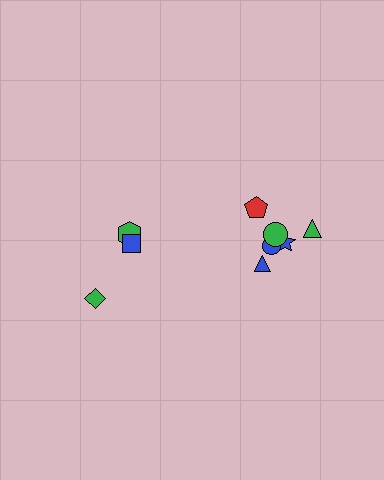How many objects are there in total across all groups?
There are 9 objects.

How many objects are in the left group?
There are 3 objects.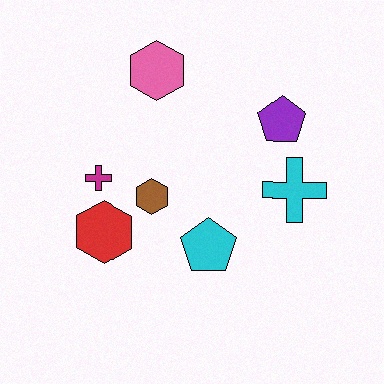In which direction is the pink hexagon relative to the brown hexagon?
The pink hexagon is above the brown hexagon.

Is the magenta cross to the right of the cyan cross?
No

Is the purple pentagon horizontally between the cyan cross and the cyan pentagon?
Yes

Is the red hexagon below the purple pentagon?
Yes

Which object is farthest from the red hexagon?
The purple pentagon is farthest from the red hexagon.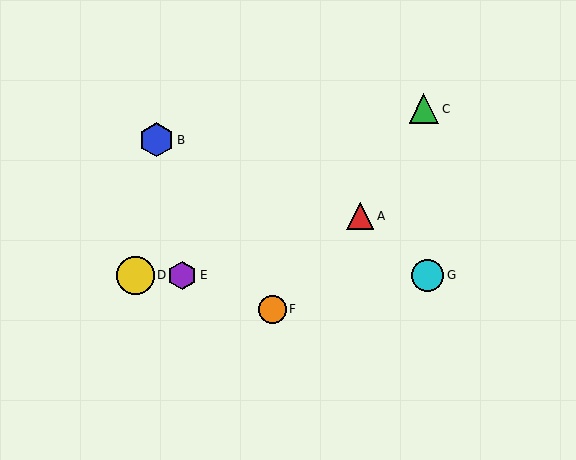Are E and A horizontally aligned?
No, E is at y≈275 and A is at y≈216.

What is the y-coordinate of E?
Object E is at y≈275.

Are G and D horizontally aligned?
Yes, both are at y≈275.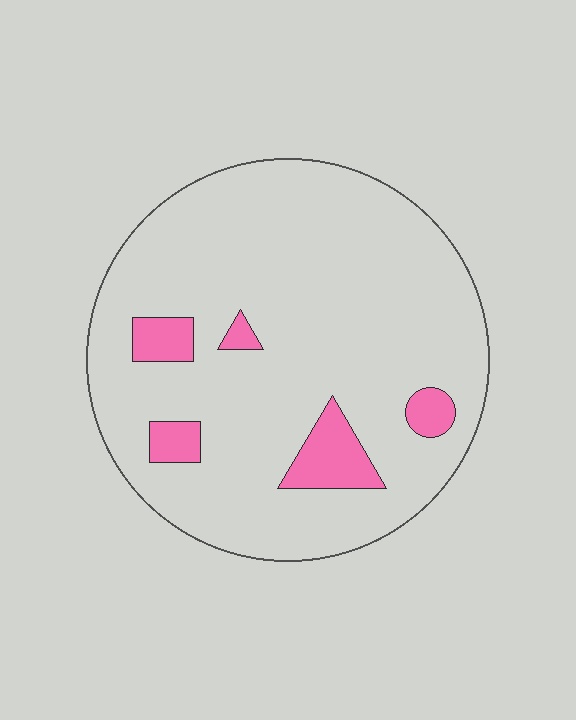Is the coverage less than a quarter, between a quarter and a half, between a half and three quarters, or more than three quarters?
Less than a quarter.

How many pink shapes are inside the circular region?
5.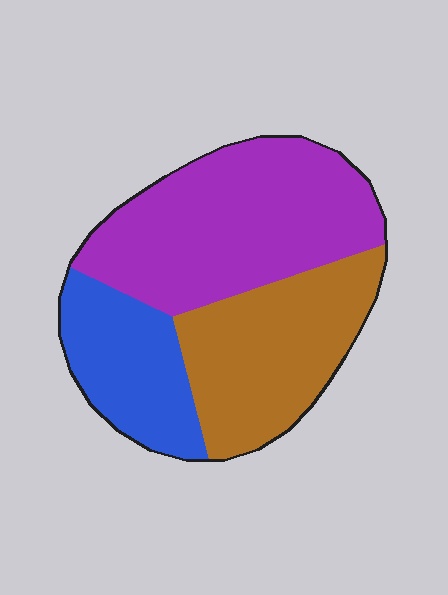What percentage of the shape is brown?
Brown covers 33% of the shape.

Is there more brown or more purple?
Purple.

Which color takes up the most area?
Purple, at roughly 45%.